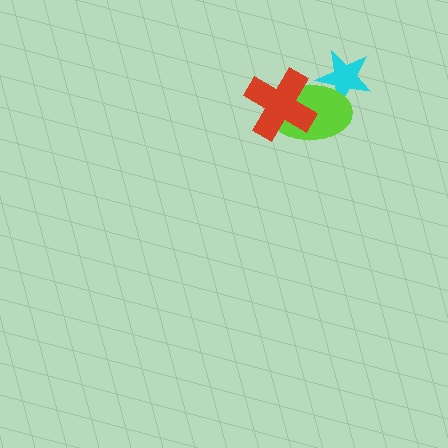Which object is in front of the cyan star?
The lime ellipse is in front of the cyan star.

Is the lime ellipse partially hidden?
Yes, it is partially covered by another shape.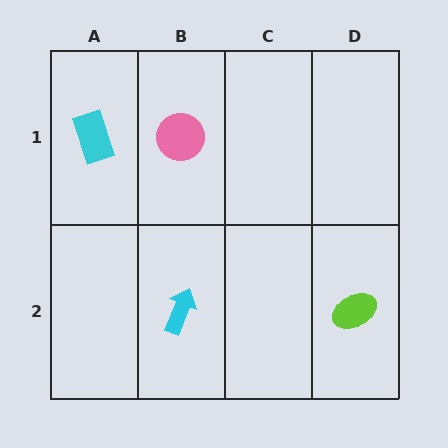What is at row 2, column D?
A lime ellipse.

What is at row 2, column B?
A cyan arrow.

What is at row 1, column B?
A pink circle.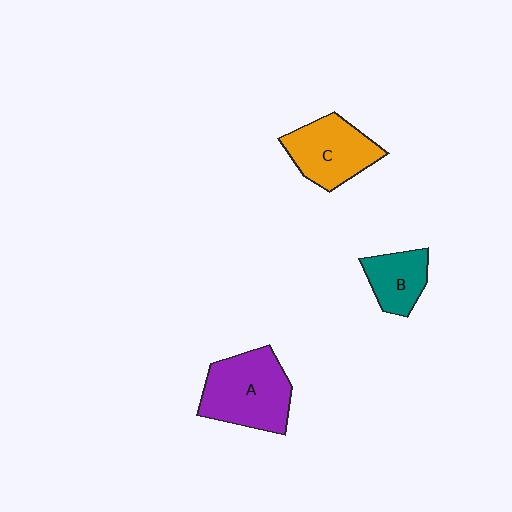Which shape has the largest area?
Shape A (purple).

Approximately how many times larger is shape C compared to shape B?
Approximately 1.5 times.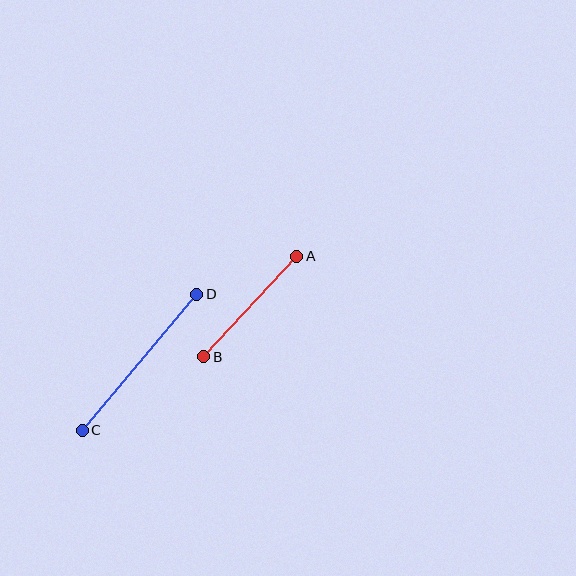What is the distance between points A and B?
The distance is approximately 137 pixels.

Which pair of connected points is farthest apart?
Points C and D are farthest apart.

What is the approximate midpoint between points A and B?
The midpoint is at approximately (250, 307) pixels.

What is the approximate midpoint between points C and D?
The midpoint is at approximately (139, 362) pixels.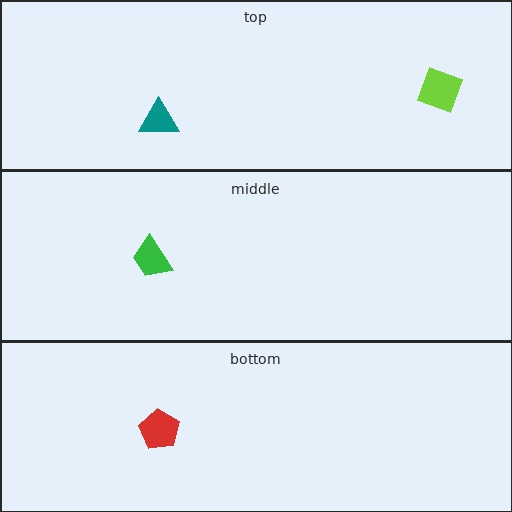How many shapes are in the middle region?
1.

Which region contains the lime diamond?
The top region.